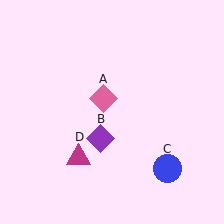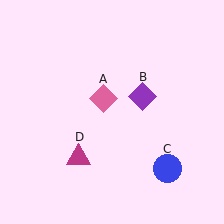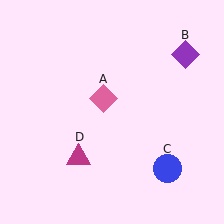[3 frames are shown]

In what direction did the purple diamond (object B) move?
The purple diamond (object B) moved up and to the right.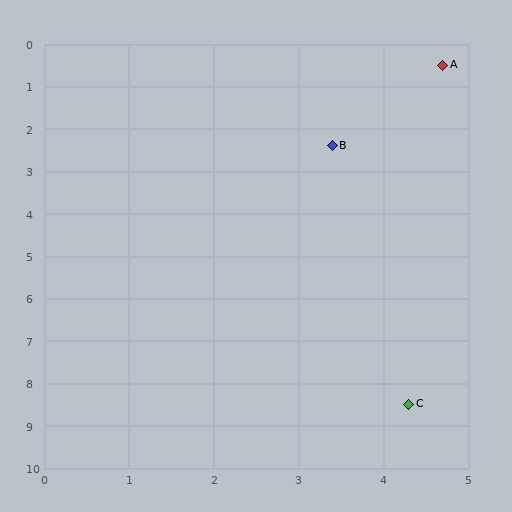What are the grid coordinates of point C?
Point C is at approximately (4.3, 8.5).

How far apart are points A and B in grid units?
Points A and B are about 2.3 grid units apart.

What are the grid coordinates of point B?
Point B is at approximately (3.4, 2.4).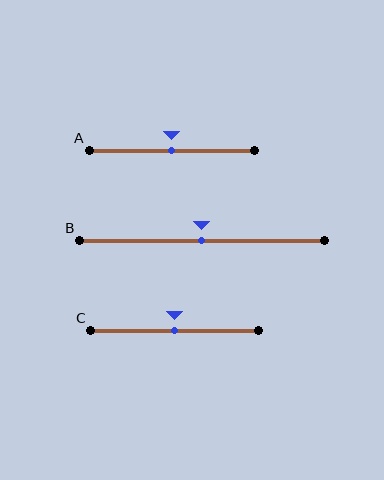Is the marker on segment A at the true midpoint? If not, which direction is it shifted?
Yes, the marker on segment A is at the true midpoint.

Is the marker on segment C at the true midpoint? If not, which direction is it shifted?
Yes, the marker on segment C is at the true midpoint.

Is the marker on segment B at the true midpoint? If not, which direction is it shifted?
Yes, the marker on segment B is at the true midpoint.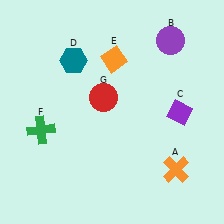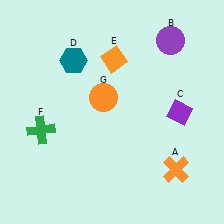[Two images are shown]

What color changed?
The circle (G) changed from red in Image 1 to orange in Image 2.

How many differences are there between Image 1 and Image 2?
There is 1 difference between the two images.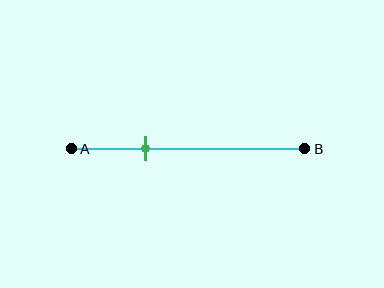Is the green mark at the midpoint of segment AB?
No, the mark is at about 30% from A, not at the 50% midpoint.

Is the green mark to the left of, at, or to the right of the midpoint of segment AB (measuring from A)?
The green mark is to the left of the midpoint of segment AB.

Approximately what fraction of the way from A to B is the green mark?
The green mark is approximately 30% of the way from A to B.